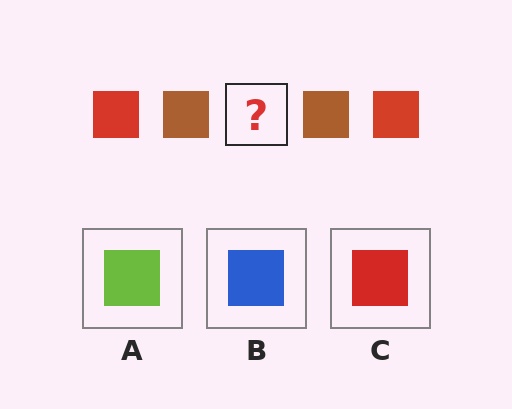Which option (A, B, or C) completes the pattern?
C.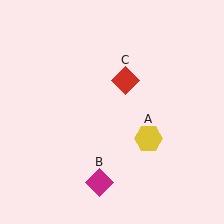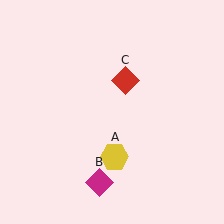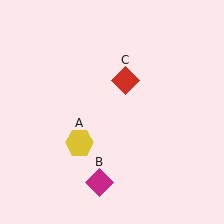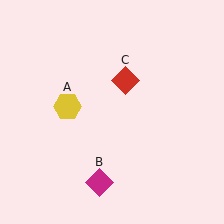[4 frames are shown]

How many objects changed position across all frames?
1 object changed position: yellow hexagon (object A).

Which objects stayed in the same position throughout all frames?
Magenta diamond (object B) and red diamond (object C) remained stationary.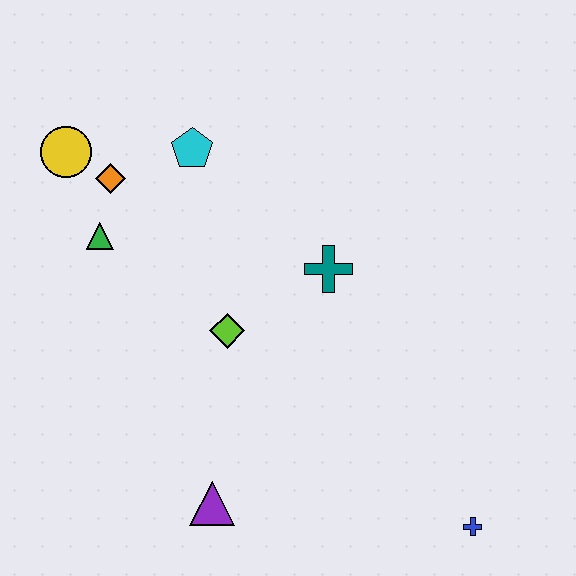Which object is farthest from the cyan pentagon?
The blue cross is farthest from the cyan pentagon.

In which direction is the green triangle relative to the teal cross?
The green triangle is to the left of the teal cross.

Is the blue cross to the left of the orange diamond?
No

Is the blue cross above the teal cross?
No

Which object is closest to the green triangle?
The orange diamond is closest to the green triangle.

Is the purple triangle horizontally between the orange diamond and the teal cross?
Yes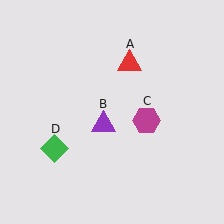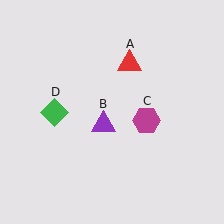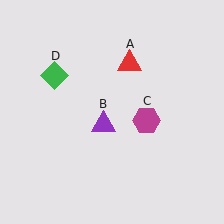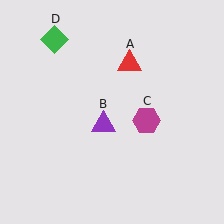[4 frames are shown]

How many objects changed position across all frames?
1 object changed position: green diamond (object D).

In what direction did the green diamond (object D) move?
The green diamond (object D) moved up.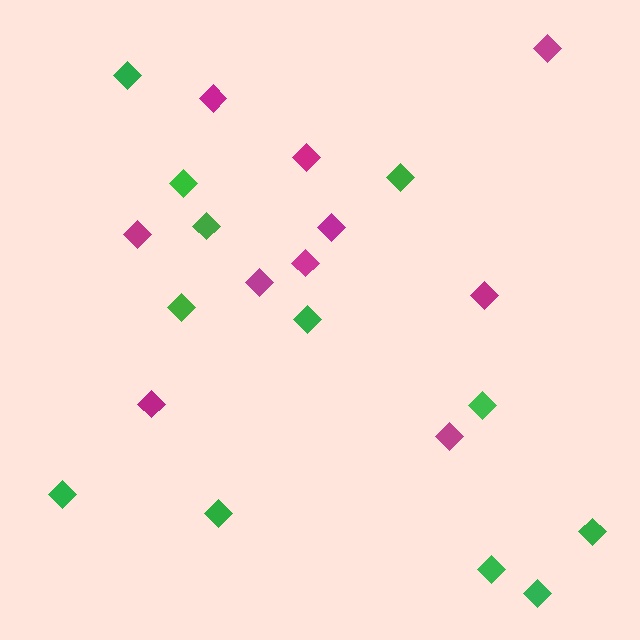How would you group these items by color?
There are 2 groups: one group of green diamonds (12) and one group of magenta diamonds (10).